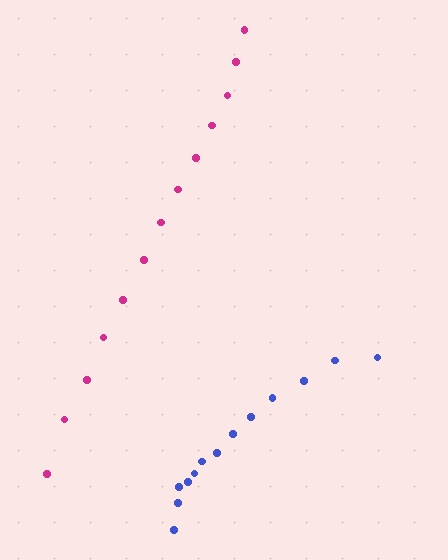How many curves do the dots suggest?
There are 2 distinct paths.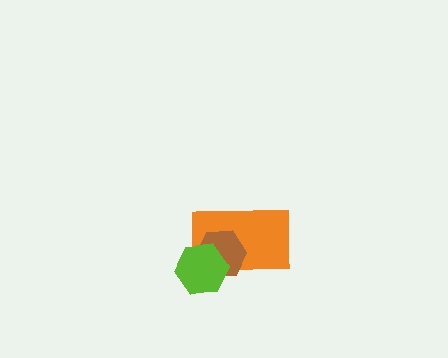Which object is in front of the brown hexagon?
The lime hexagon is in front of the brown hexagon.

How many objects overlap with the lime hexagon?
2 objects overlap with the lime hexagon.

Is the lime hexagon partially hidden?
No, no other shape covers it.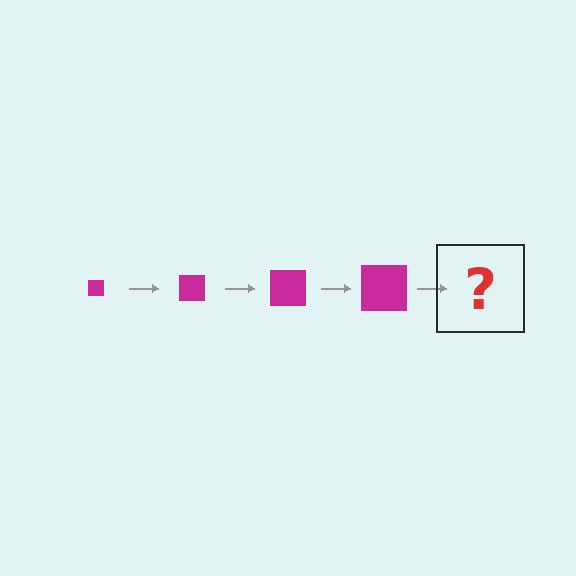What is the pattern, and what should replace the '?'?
The pattern is that the square gets progressively larger each step. The '?' should be a magenta square, larger than the previous one.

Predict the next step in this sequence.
The next step is a magenta square, larger than the previous one.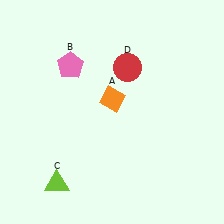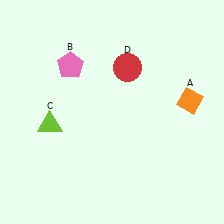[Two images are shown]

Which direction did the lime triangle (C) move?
The lime triangle (C) moved up.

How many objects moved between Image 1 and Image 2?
2 objects moved between the two images.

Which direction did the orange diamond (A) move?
The orange diamond (A) moved right.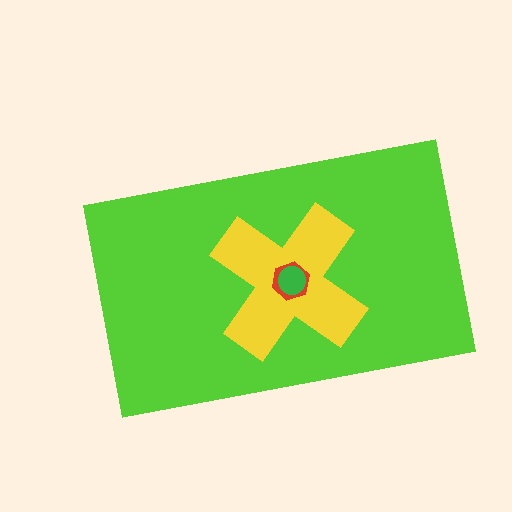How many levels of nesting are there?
4.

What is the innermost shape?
The green circle.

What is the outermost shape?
The lime rectangle.